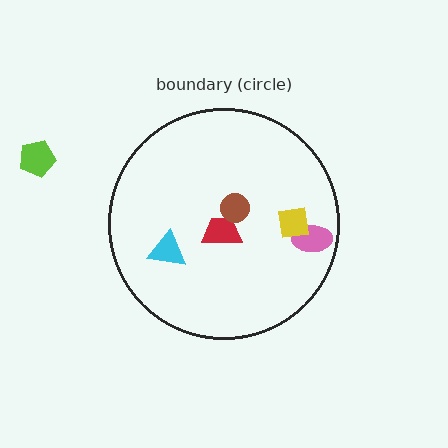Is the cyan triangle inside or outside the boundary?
Inside.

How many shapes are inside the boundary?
5 inside, 1 outside.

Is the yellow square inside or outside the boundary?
Inside.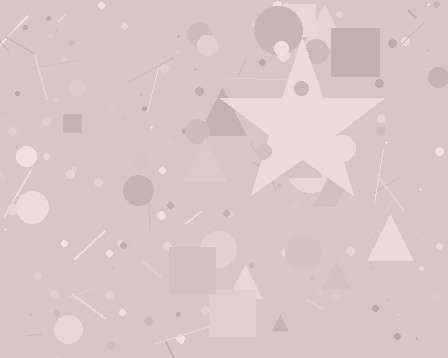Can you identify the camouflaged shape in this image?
The camouflaged shape is a star.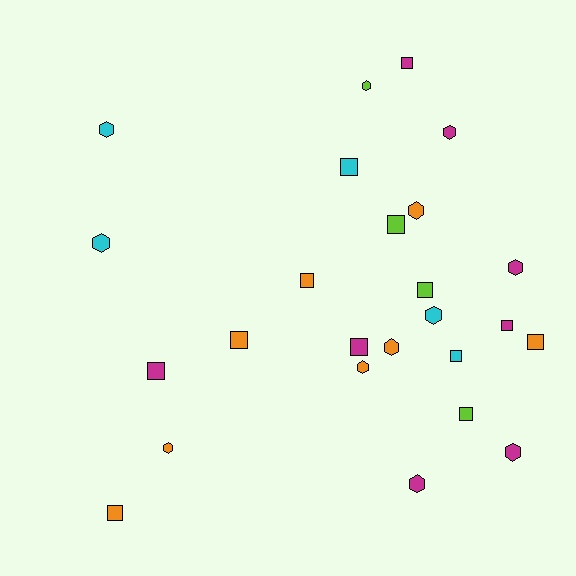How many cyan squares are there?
There are 2 cyan squares.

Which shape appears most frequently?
Square, with 13 objects.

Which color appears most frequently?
Orange, with 8 objects.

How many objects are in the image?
There are 25 objects.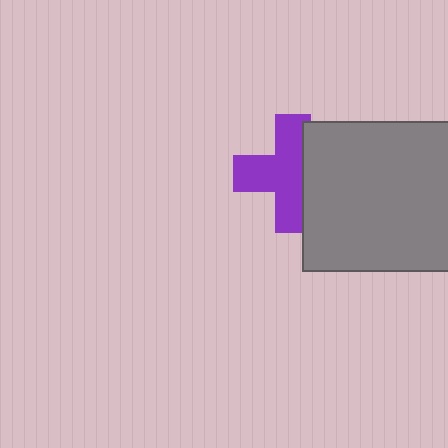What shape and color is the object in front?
The object in front is a gray square.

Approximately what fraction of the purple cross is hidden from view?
Roughly 35% of the purple cross is hidden behind the gray square.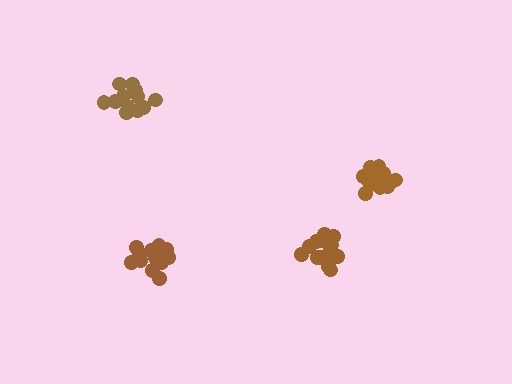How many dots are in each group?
Group 1: 18 dots, Group 2: 13 dots, Group 3: 15 dots, Group 4: 15 dots (61 total).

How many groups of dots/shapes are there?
There are 4 groups.